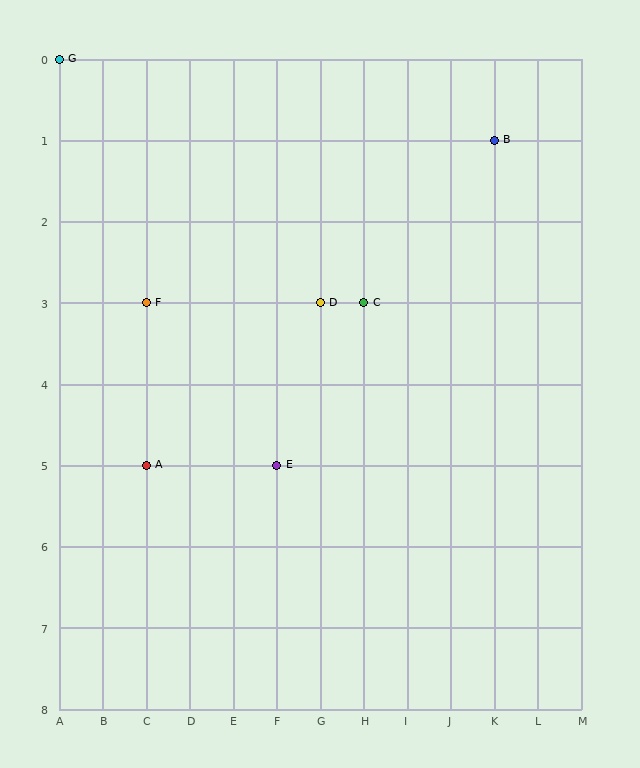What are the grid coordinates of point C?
Point C is at grid coordinates (H, 3).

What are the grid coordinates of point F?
Point F is at grid coordinates (C, 3).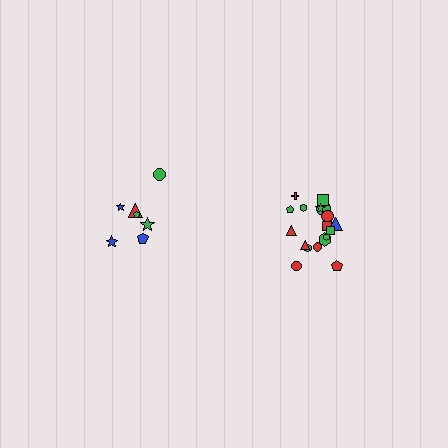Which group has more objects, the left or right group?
The right group.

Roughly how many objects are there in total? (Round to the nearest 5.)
Roughly 25 objects in total.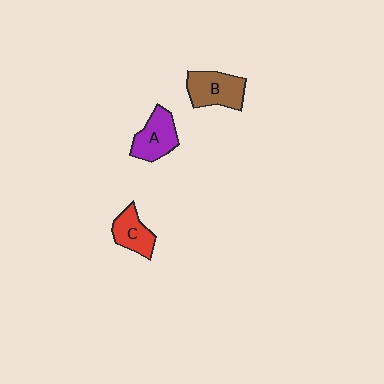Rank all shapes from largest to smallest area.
From largest to smallest: B (brown), A (purple), C (red).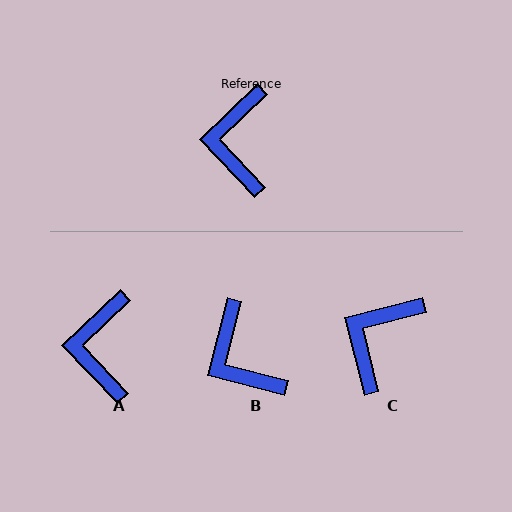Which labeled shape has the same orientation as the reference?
A.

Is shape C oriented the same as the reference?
No, it is off by about 30 degrees.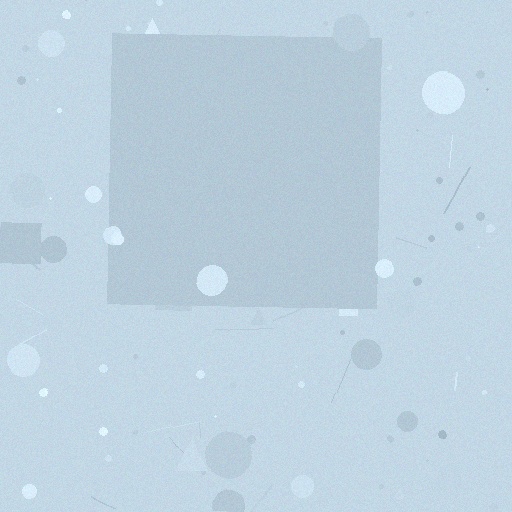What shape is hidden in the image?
A square is hidden in the image.